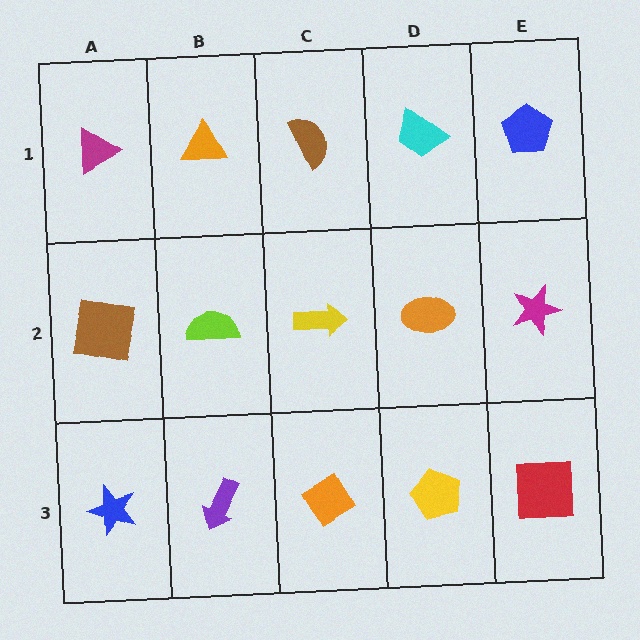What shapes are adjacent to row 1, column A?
A brown square (row 2, column A), an orange triangle (row 1, column B).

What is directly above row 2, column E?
A blue pentagon.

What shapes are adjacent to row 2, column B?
An orange triangle (row 1, column B), a purple arrow (row 3, column B), a brown square (row 2, column A), a yellow arrow (row 2, column C).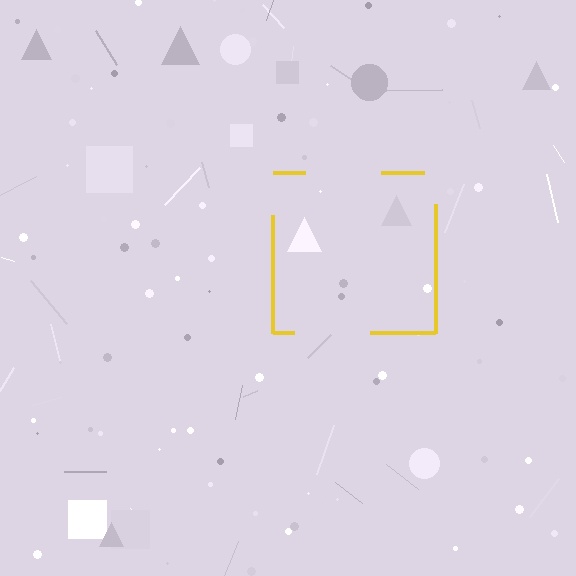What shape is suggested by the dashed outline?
The dashed outline suggests a square.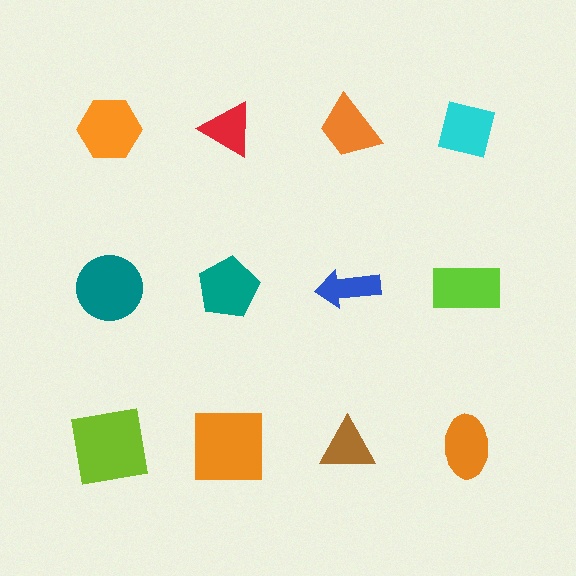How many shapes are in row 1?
4 shapes.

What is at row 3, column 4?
An orange ellipse.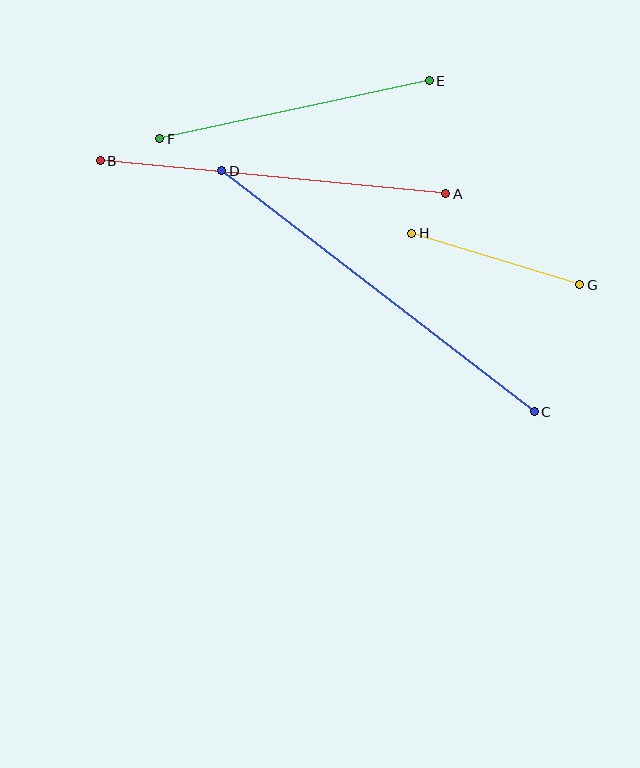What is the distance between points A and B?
The distance is approximately 347 pixels.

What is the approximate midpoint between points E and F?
The midpoint is at approximately (294, 110) pixels.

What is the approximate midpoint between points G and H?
The midpoint is at approximately (496, 259) pixels.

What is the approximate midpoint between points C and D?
The midpoint is at approximately (378, 291) pixels.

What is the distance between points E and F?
The distance is approximately 276 pixels.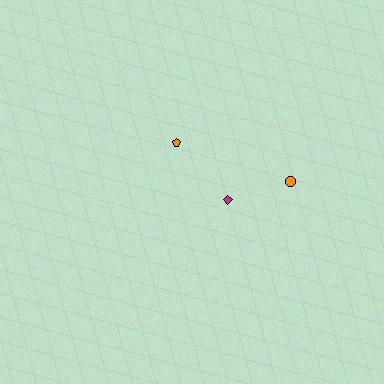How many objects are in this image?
There are 3 objects.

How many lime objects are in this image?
There are no lime objects.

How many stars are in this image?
There are no stars.